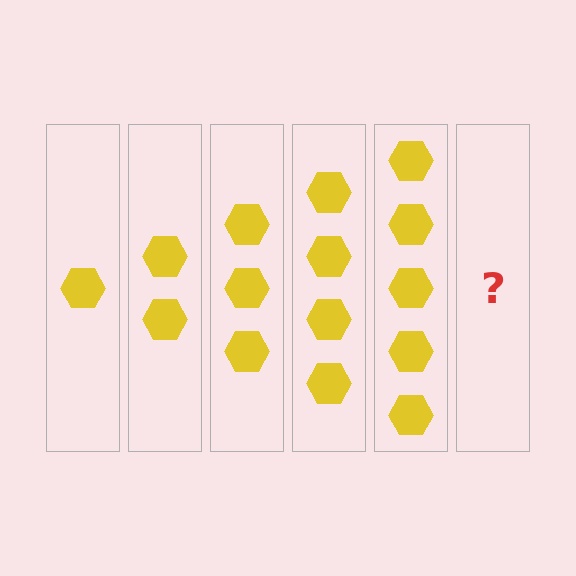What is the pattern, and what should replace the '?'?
The pattern is that each step adds one more hexagon. The '?' should be 6 hexagons.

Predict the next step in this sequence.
The next step is 6 hexagons.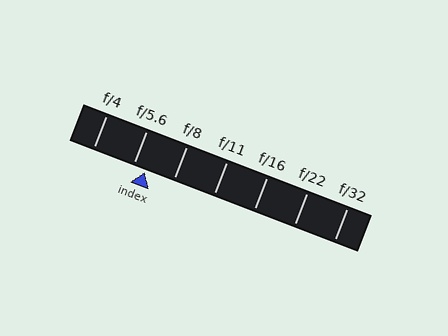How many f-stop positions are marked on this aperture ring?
There are 7 f-stop positions marked.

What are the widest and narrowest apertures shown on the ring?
The widest aperture shown is f/4 and the narrowest is f/32.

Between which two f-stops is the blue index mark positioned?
The index mark is between f/5.6 and f/8.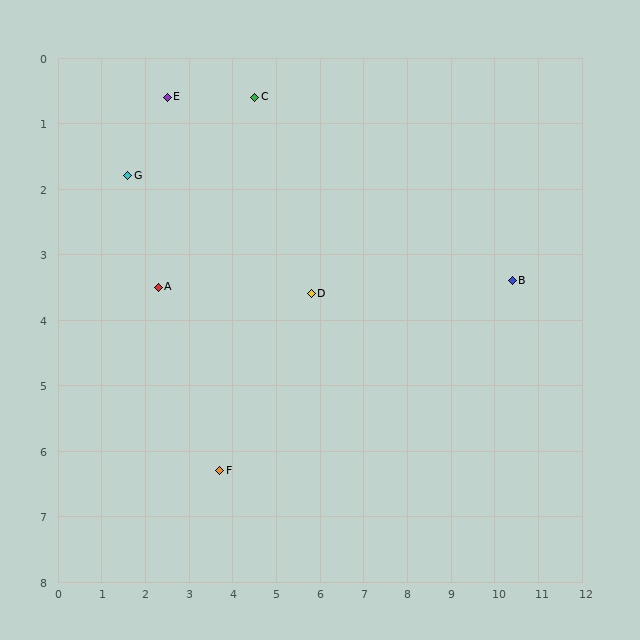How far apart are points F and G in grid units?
Points F and G are about 5.0 grid units apart.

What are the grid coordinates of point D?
Point D is at approximately (5.8, 3.6).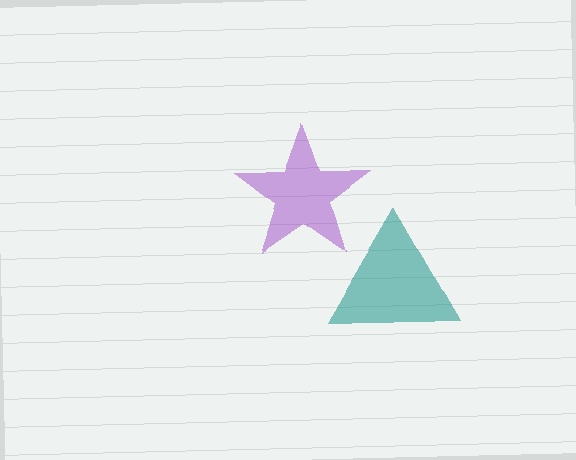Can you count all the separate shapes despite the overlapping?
Yes, there are 2 separate shapes.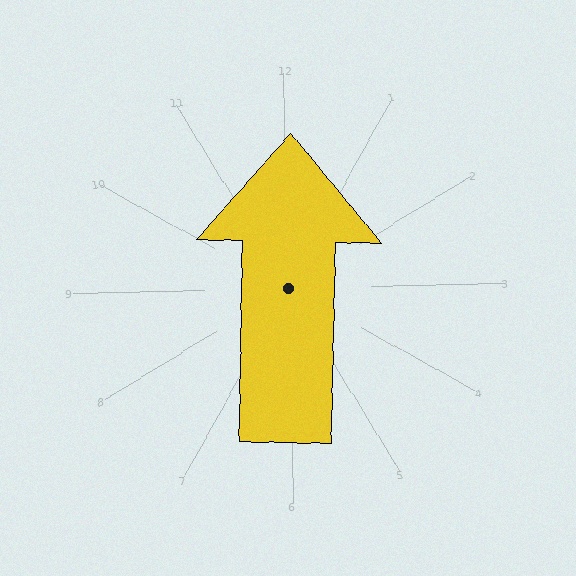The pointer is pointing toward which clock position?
Roughly 12 o'clock.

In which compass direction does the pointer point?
North.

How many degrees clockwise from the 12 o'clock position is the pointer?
Approximately 2 degrees.